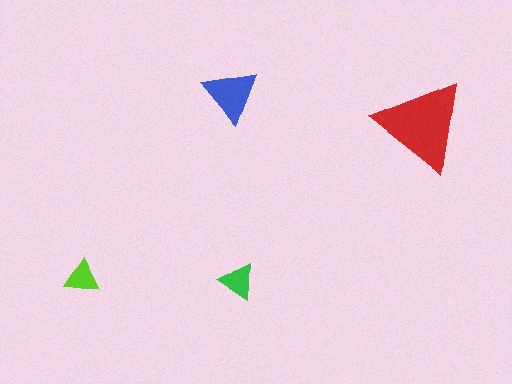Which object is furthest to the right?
The red triangle is rightmost.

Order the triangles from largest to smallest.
the red one, the blue one, the green one, the lime one.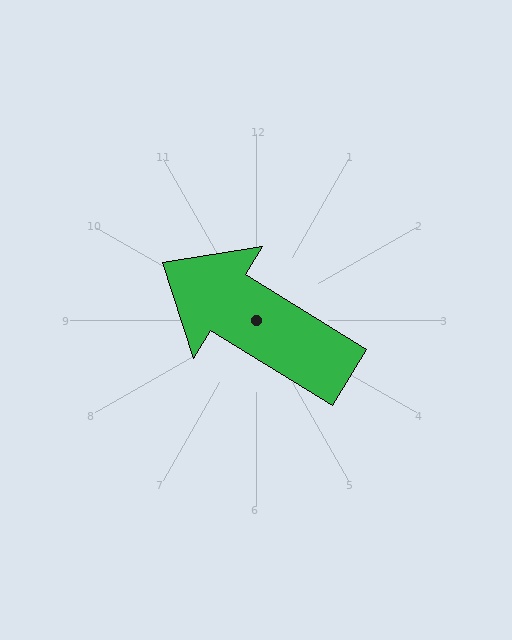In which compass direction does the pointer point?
Northwest.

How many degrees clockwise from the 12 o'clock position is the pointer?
Approximately 302 degrees.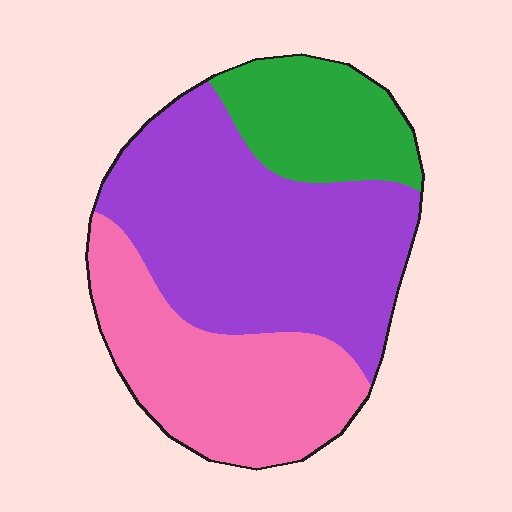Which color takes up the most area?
Purple, at roughly 50%.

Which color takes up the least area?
Green, at roughly 20%.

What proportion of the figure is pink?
Pink covers about 30% of the figure.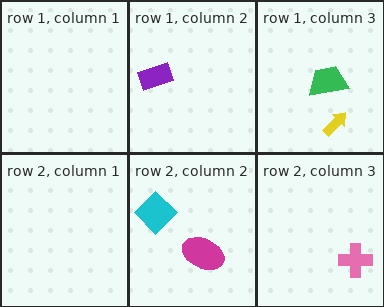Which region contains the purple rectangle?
The row 1, column 2 region.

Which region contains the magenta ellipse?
The row 2, column 2 region.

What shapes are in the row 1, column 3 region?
The green trapezoid, the yellow arrow.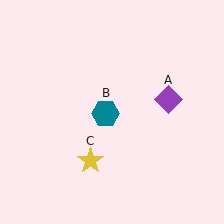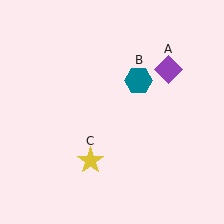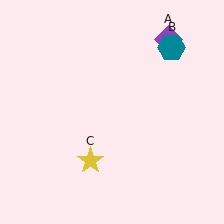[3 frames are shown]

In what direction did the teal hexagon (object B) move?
The teal hexagon (object B) moved up and to the right.